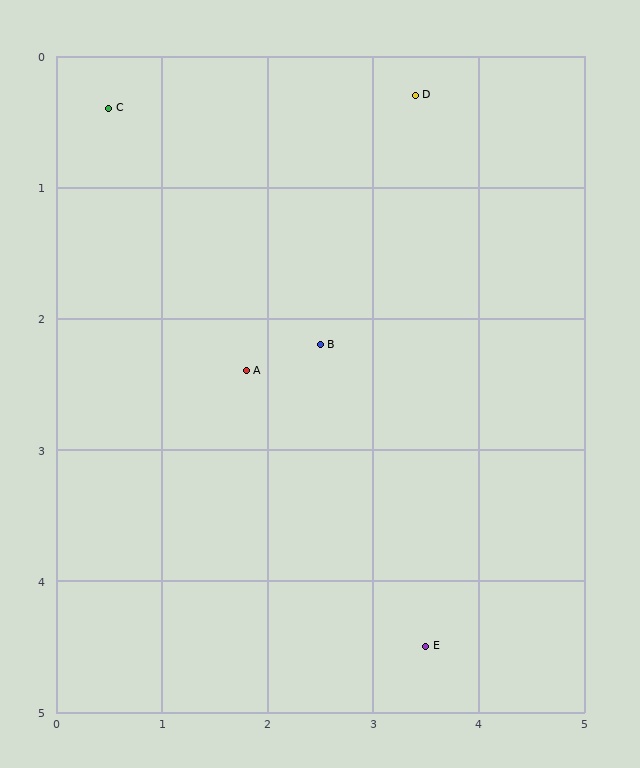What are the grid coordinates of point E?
Point E is at approximately (3.5, 4.5).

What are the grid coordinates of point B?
Point B is at approximately (2.5, 2.2).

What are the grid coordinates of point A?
Point A is at approximately (1.8, 2.4).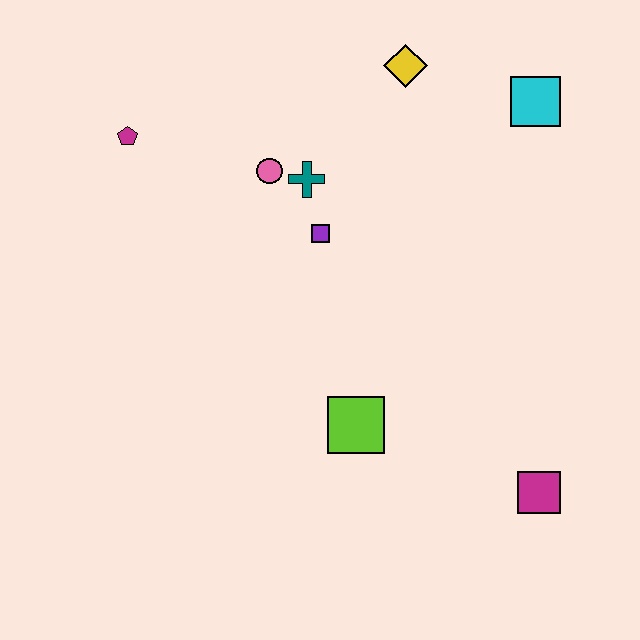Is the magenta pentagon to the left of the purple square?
Yes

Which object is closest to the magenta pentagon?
The pink circle is closest to the magenta pentagon.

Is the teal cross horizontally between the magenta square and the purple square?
No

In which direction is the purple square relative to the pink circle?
The purple square is below the pink circle.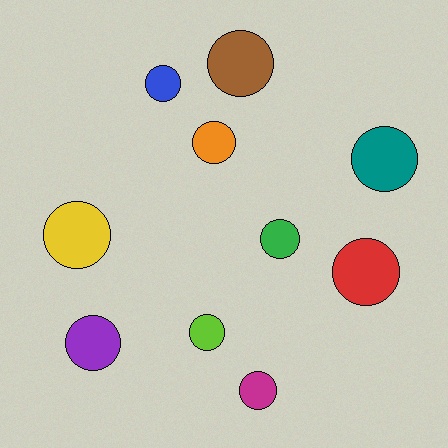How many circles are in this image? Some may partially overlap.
There are 10 circles.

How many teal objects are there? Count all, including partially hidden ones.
There is 1 teal object.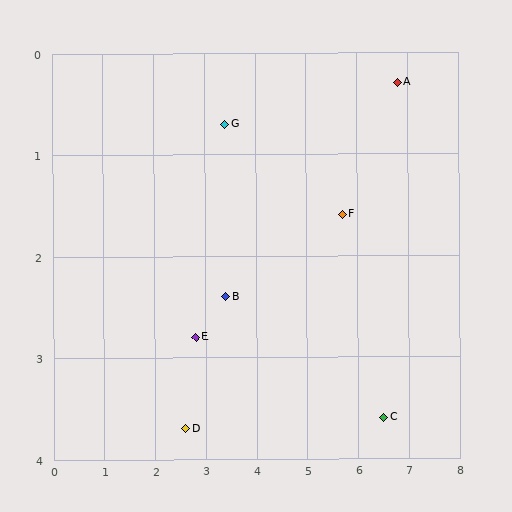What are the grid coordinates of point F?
Point F is at approximately (5.7, 1.6).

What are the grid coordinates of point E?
Point E is at approximately (2.8, 2.8).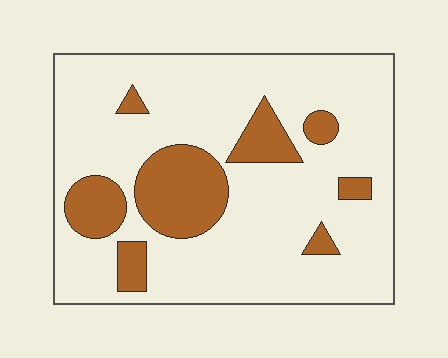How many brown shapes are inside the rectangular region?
8.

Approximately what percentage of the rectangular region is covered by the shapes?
Approximately 20%.